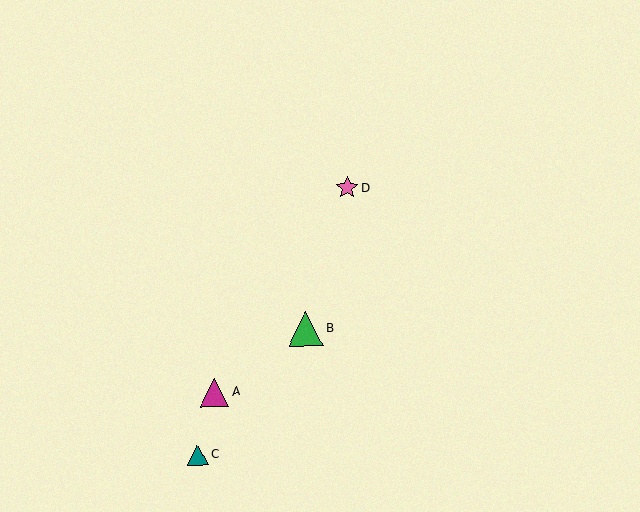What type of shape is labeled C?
Shape C is a teal triangle.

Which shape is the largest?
The green triangle (labeled B) is the largest.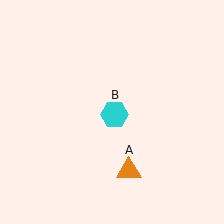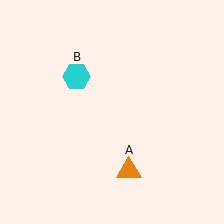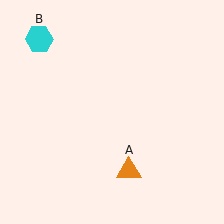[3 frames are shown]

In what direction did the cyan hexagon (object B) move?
The cyan hexagon (object B) moved up and to the left.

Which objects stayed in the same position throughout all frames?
Orange triangle (object A) remained stationary.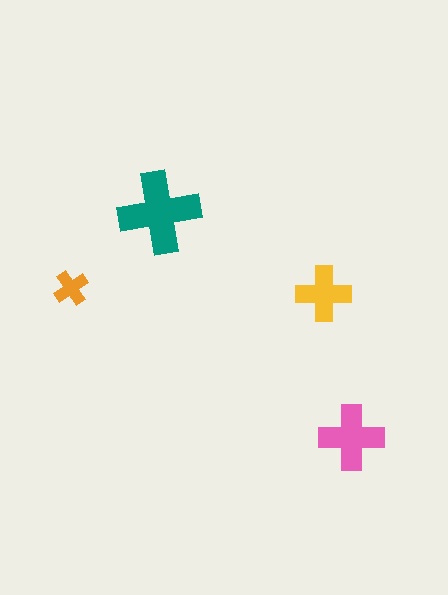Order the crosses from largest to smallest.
the teal one, the pink one, the yellow one, the orange one.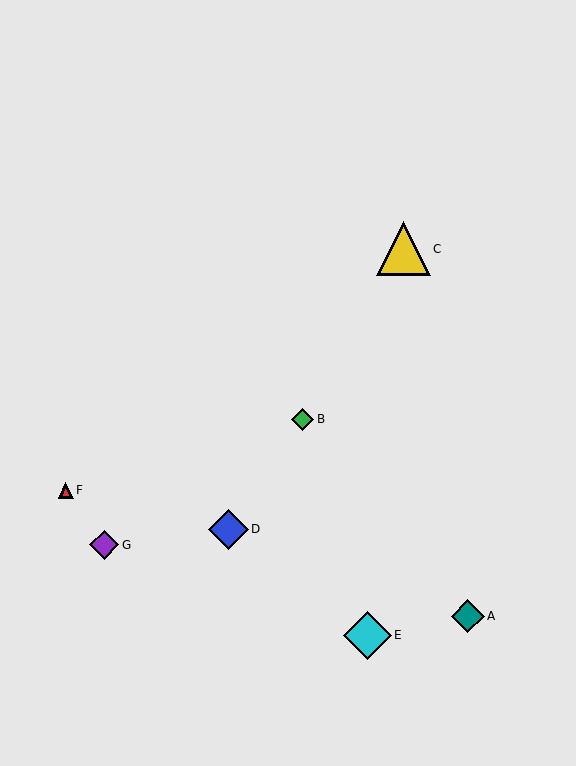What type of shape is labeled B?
Shape B is a green diamond.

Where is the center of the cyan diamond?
The center of the cyan diamond is at (367, 635).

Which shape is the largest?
The yellow triangle (labeled C) is the largest.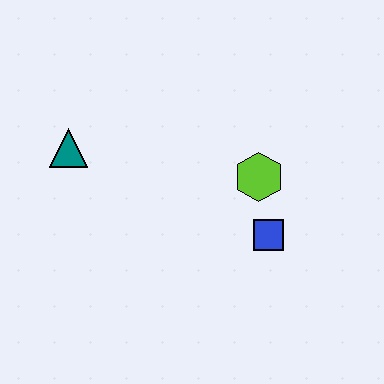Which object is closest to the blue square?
The lime hexagon is closest to the blue square.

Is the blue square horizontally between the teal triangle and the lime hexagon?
No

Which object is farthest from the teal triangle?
The blue square is farthest from the teal triangle.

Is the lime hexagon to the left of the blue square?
Yes